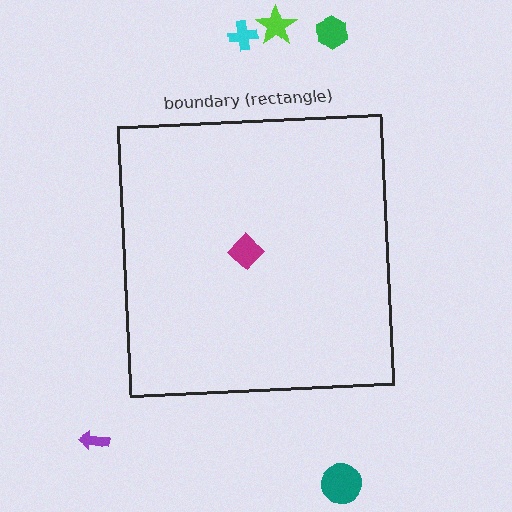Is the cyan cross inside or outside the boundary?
Outside.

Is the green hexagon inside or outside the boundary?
Outside.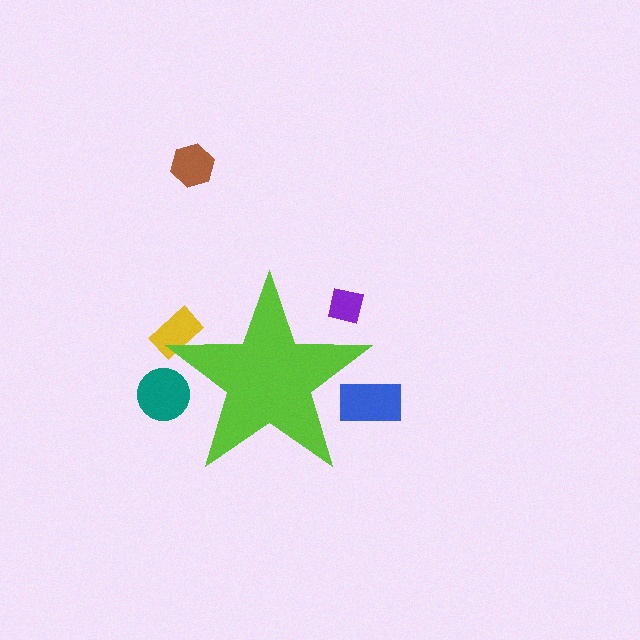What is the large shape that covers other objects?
A lime star.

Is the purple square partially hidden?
Yes, the purple square is partially hidden behind the lime star.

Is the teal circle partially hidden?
Yes, the teal circle is partially hidden behind the lime star.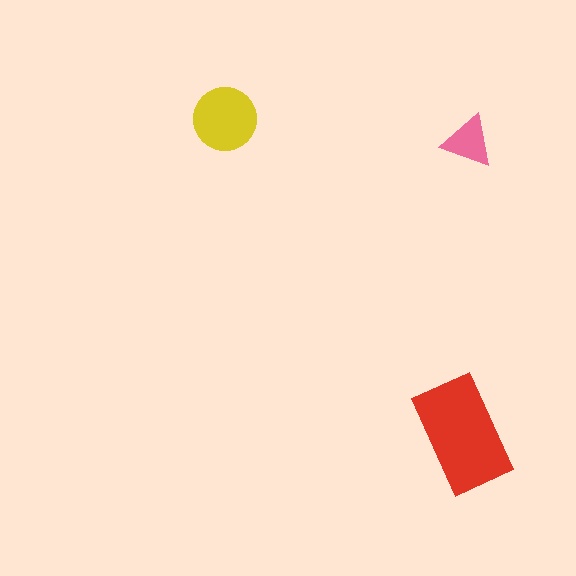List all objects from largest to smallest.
The red rectangle, the yellow circle, the pink triangle.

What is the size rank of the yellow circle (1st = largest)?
2nd.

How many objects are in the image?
There are 3 objects in the image.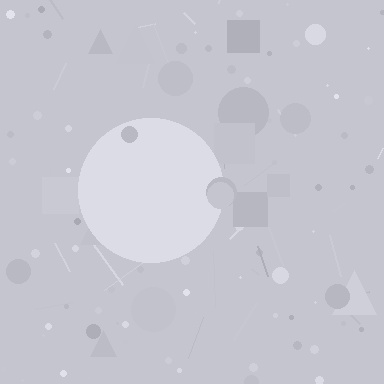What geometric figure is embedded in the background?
A circle is embedded in the background.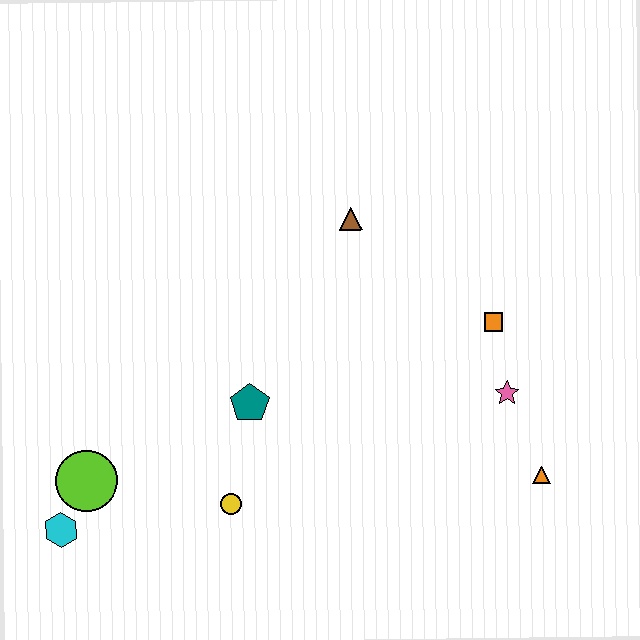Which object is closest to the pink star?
The orange square is closest to the pink star.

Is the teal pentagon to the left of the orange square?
Yes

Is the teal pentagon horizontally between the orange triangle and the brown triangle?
No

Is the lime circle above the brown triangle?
No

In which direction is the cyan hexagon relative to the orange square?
The cyan hexagon is to the left of the orange square.